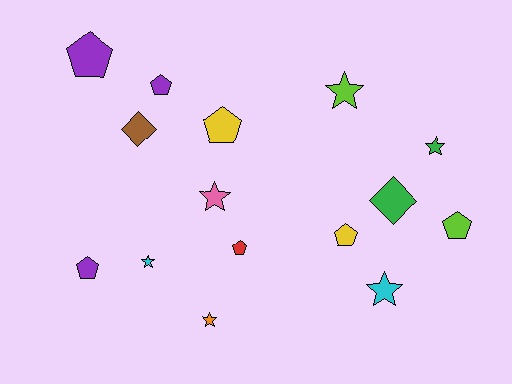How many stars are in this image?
There are 6 stars.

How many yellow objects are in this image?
There are 2 yellow objects.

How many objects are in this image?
There are 15 objects.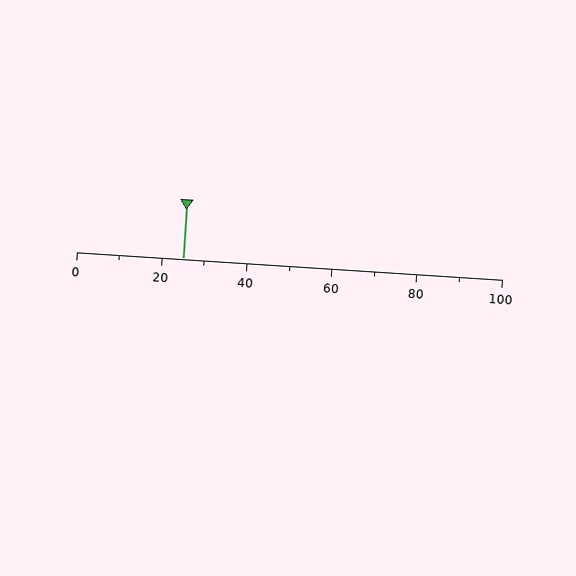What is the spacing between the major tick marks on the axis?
The major ticks are spaced 20 apart.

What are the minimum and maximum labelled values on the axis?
The axis runs from 0 to 100.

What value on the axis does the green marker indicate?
The marker indicates approximately 25.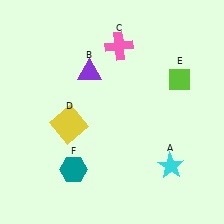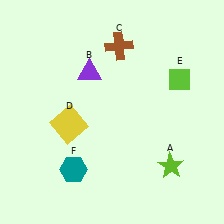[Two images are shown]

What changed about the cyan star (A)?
In Image 1, A is cyan. In Image 2, it changed to lime.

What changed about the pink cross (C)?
In Image 1, C is pink. In Image 2, it changed to brown.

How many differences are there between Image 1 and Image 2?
There are 2 differences between the two images.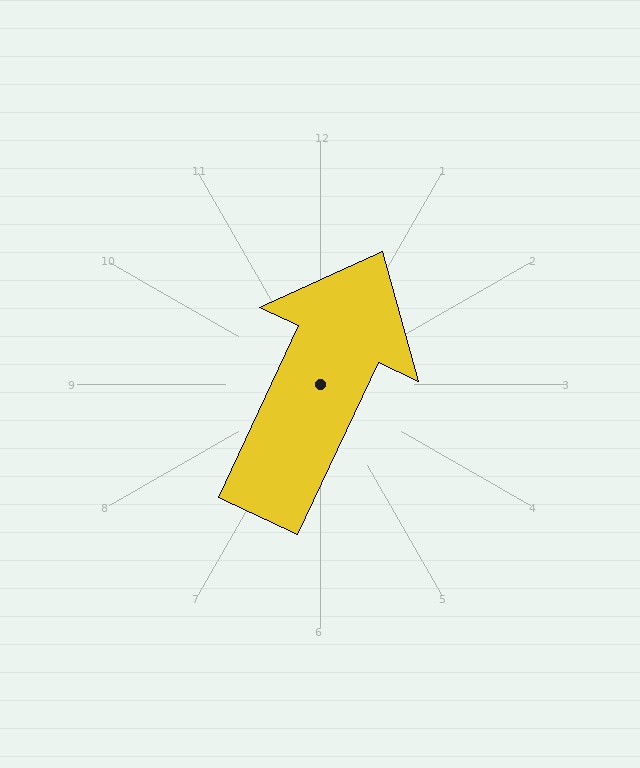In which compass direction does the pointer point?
Northeast.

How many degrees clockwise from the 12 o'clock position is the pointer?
Approximately 25 degrees.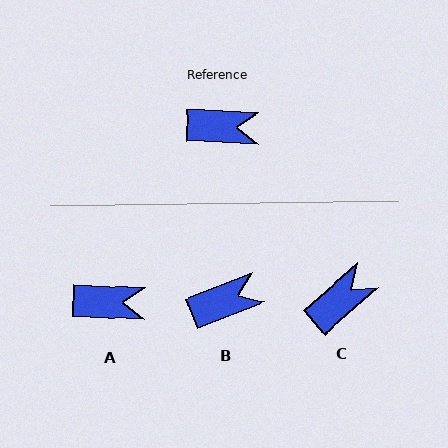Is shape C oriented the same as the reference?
No, it is off by about 43 degrees.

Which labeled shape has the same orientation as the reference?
A.